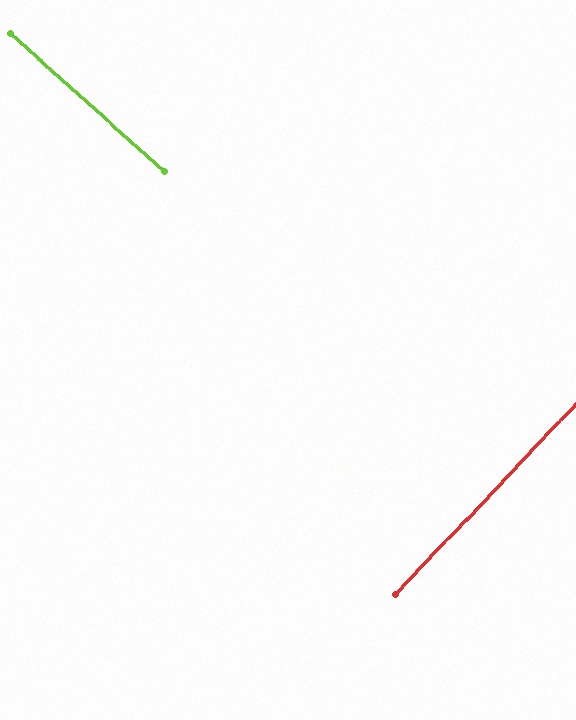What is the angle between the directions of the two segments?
Approximately 88 degrees.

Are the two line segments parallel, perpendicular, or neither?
Perpendicular — they meet at approximately 88°.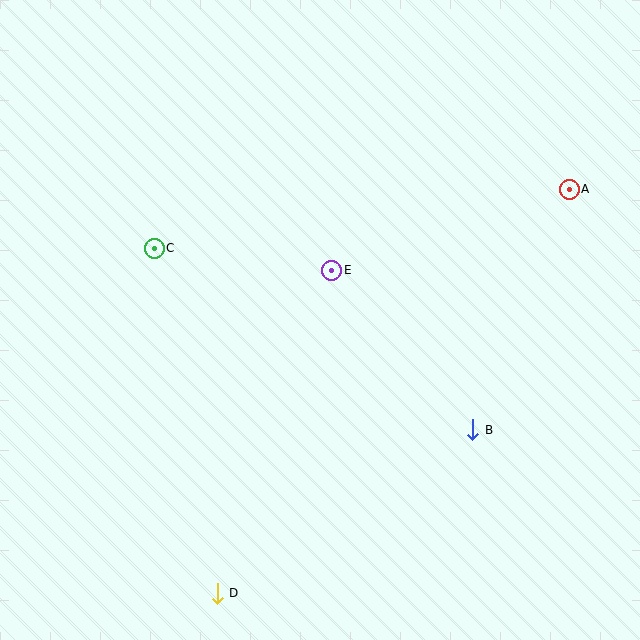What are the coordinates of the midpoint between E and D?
The midpoint between E and D is at (274, 432).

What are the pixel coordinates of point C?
Point C is at (154, 248).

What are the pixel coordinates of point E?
Point E is at (332, 270).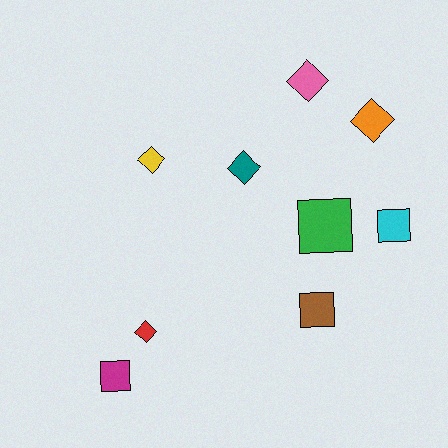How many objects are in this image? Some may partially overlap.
There are 9 objects.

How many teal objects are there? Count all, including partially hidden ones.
There is 1 teal object.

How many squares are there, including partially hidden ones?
There are 4 squares.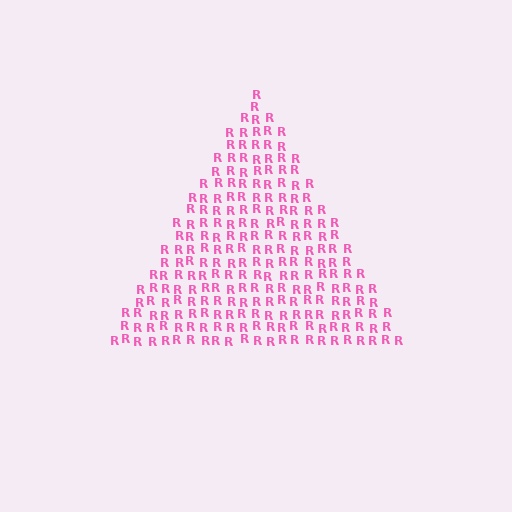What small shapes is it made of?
It is made of small letter R's.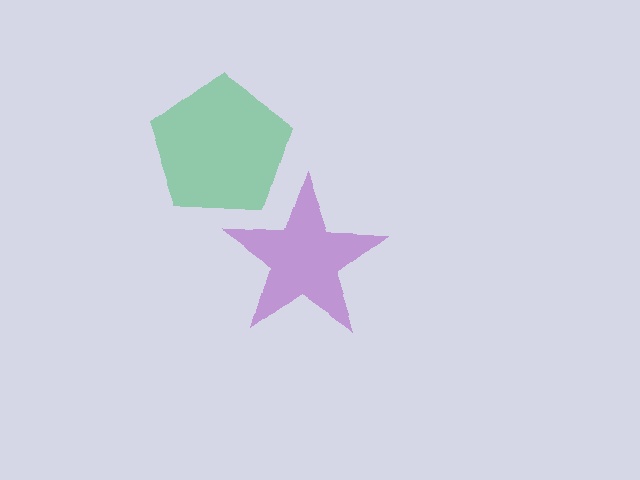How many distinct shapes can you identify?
There are 2 distinct shapes: a purple star, a green pentagon.